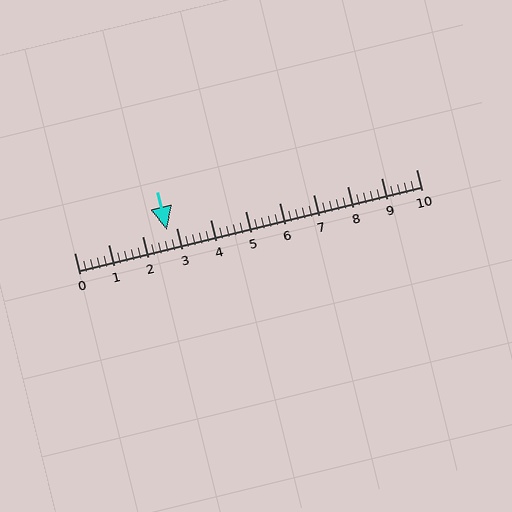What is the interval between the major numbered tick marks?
The major tick marks are spaced 1 units apart.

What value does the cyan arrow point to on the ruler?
The cyan arrow points to approximately 2.7.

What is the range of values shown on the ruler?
The ruler shows values from 0 to 10.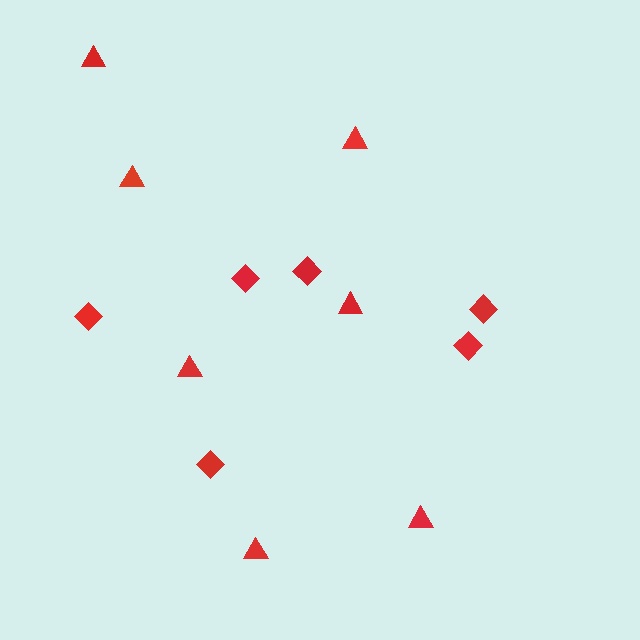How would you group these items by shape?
There are 2 groups: one group of diamonds (6) and one group of triangles (7).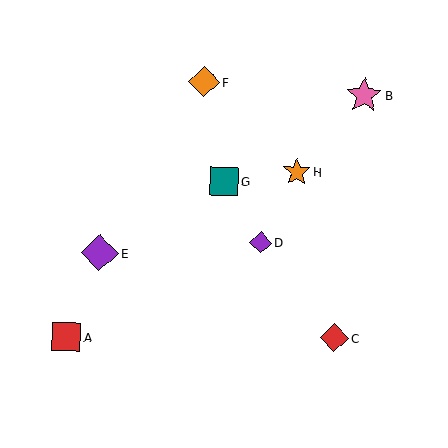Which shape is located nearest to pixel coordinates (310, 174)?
The orange star (labeled H) at (297, 172) is nearest to that location.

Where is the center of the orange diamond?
The center of the orange diamond is at (204, 82).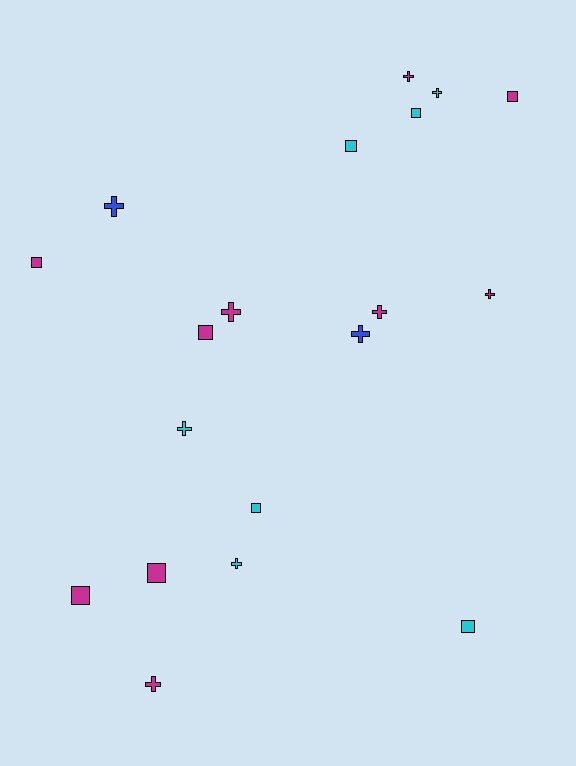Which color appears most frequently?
Magenta, with 10 objects.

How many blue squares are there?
There are no blue squares.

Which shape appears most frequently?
Cross, with 10 objects.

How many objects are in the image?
There are 19 objects.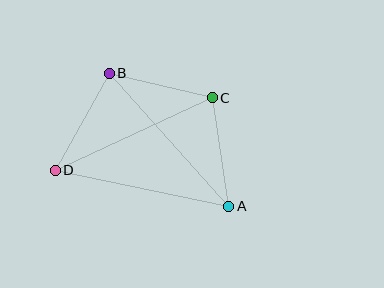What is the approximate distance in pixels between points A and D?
The distance between A and D is approximately 177 pixels.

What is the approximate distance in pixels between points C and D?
The distance between C and D is approximately 173 pixels.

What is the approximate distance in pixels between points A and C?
The distance between A and C is approximately 110 pixels.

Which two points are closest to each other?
Points B and C are closest to each other.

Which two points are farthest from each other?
Points A and B are farthest from each other.